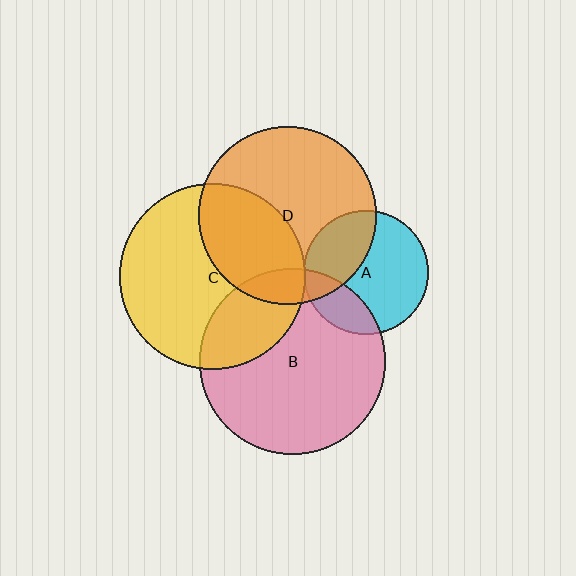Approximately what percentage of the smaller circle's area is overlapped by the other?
Approximately 35%.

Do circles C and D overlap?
Yes.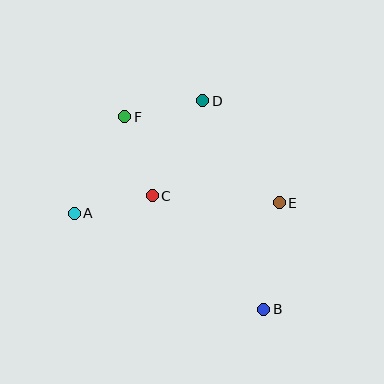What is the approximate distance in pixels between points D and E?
The distance between D and E is approximately 128 pixels.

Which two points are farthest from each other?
Points B and F are farthest from each other.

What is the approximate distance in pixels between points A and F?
The distance between A and F is approximately 109 pixels.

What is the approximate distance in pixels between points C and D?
The distance between C and D is approximately 107 pixels.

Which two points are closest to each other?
Points D and F are closest to each other.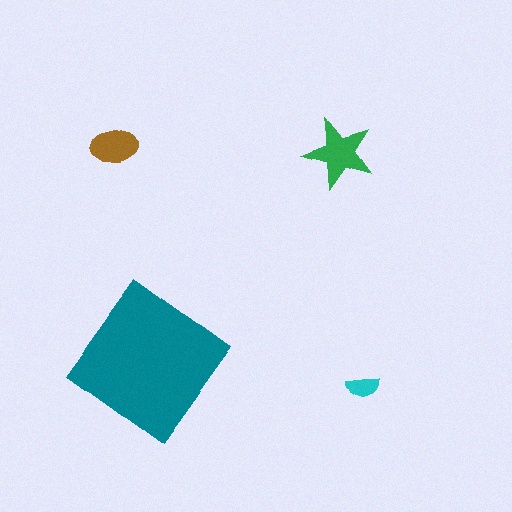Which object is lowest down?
The cyan semicircle is bottommost.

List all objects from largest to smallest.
The teal diamond, the green star, the brown ellipse, the cyan semicircle.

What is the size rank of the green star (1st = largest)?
2nd.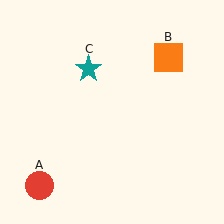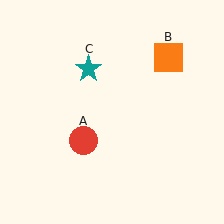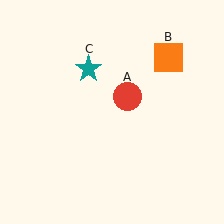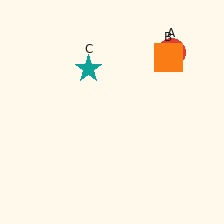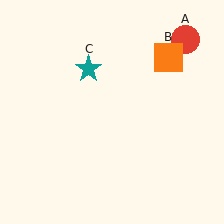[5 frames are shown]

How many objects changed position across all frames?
1 object changed position: red circle (object A).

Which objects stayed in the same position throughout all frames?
Orange square (object B) and teal star (object C) remained stationary.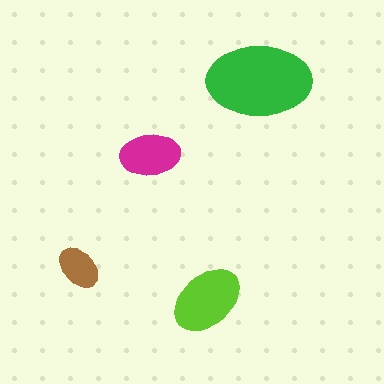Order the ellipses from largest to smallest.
the green one, the lime one, the magenta one, the brown one.